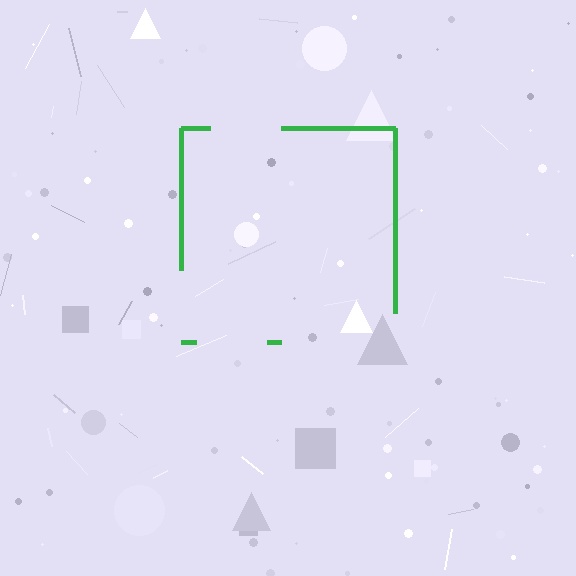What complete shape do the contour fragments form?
The contour fragments form a square.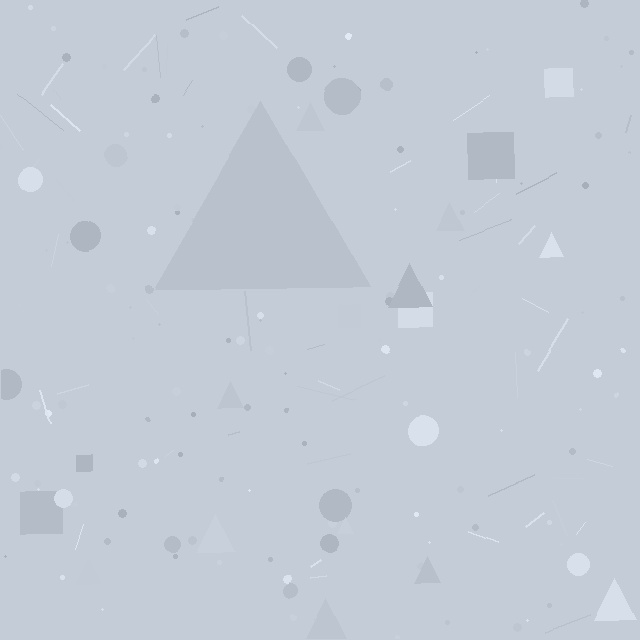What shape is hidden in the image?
A triangle is hidden in the image.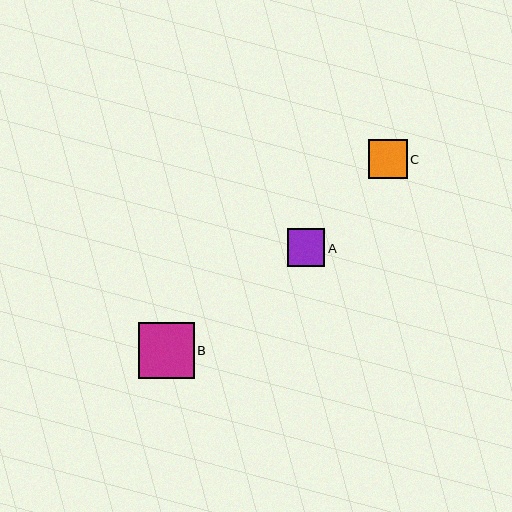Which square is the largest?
Square B is the largest with a size of approximately 56 pixels.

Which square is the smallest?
Square A is the smallest with a size of approximately 38 pixels.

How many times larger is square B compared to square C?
Square B is approximately 1.4 times the size of square C.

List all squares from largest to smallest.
From largest to smallest: B, C, A.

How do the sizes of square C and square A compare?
Square C and square A are approximately the same size.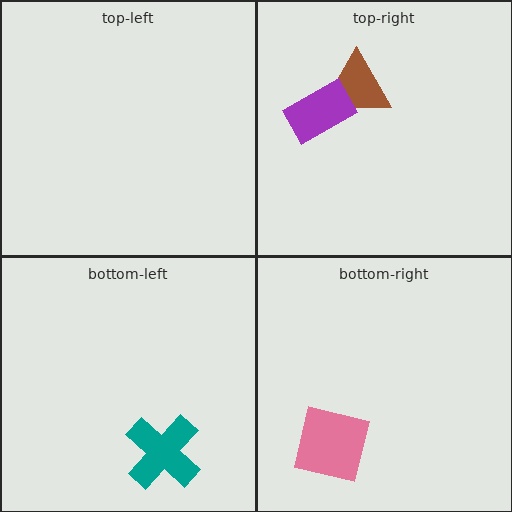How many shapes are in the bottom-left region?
1.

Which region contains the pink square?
The bottom-right region.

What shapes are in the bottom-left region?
The teal cross.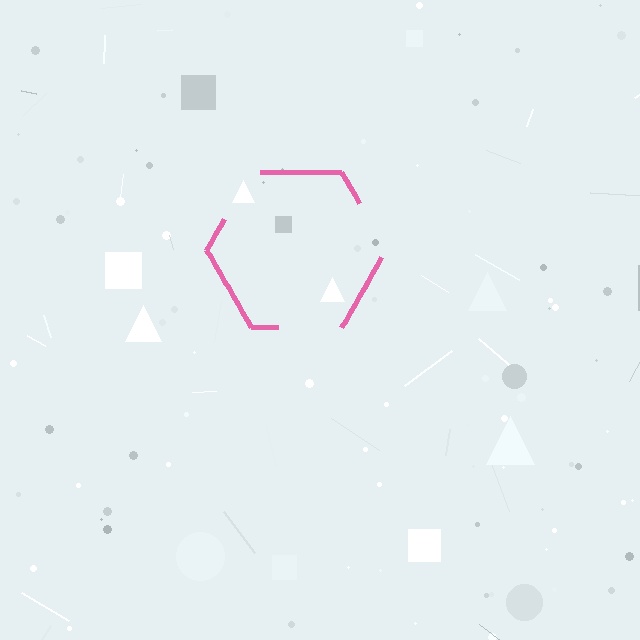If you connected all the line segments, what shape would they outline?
They would outline a hexagon.